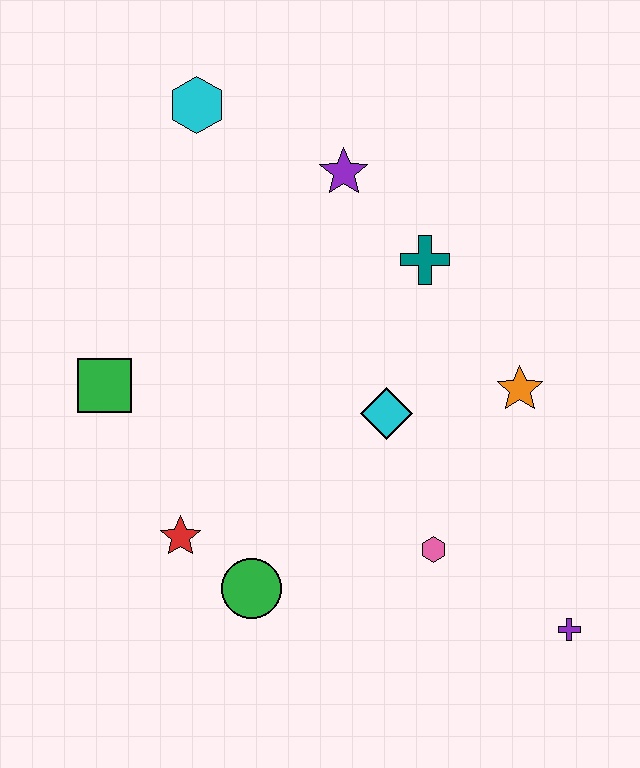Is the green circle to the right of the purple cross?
No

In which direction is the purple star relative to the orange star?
The purple star is above the orange star.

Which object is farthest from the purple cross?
The cyan hexagon is farthest from the purple cross.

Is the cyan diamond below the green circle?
No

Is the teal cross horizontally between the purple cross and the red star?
Yes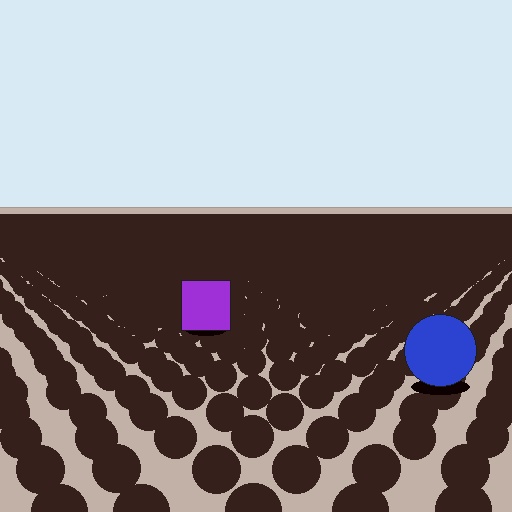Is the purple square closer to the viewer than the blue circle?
No. The blue circle is closer — you can tell from the texture gradient: the ground texture is coarser near it.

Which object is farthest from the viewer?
The purple square is farthest from the viewer. It appears smaller and the ground texture around it is denser.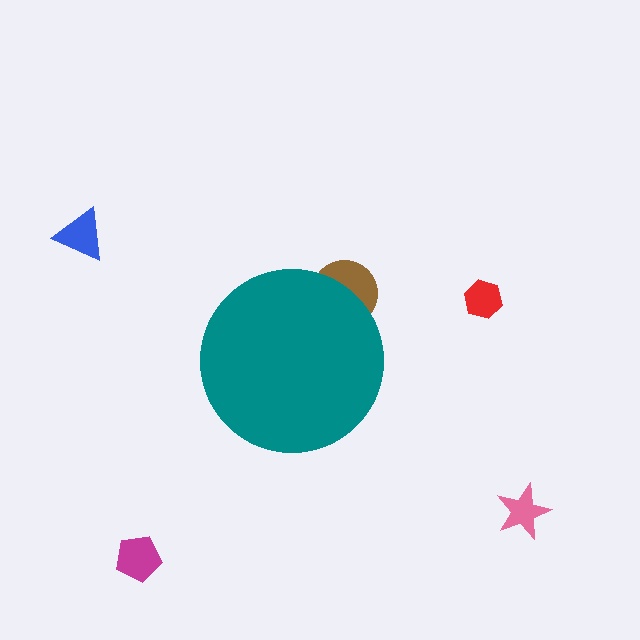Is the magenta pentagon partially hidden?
No, the magenta pentagon is fully visible.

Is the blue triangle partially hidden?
No, the blue triangle is fully visible.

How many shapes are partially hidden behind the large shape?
2 shapes are partially hidden.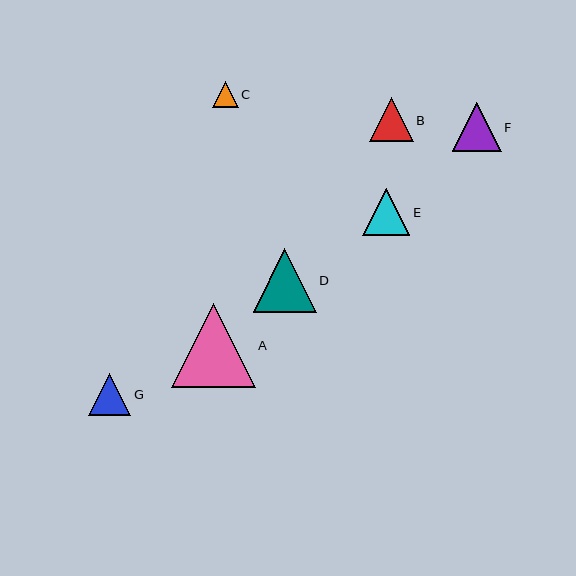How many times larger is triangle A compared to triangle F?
Triangle A is approximately 1.7 times the size of triangle F.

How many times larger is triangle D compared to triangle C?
Triangle D is approximately 2.4 times the size of triangle C.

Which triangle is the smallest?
Triangle C is the smallest with a size of approximately 26 pixels.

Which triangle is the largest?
Triangle A is the largest with a size of approximately 83 pixels.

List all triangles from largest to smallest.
From largest to smallest: A, D, F, E, B, G, C.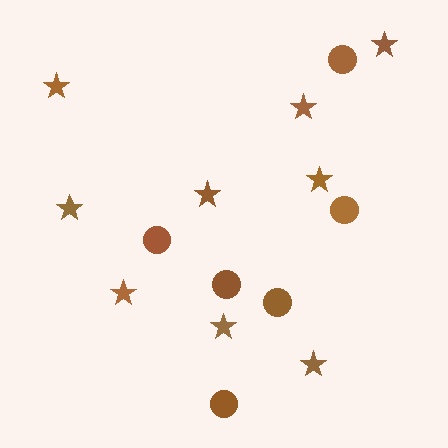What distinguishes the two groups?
There are 2 groups: one group of circles (6) and one group of stars (9).